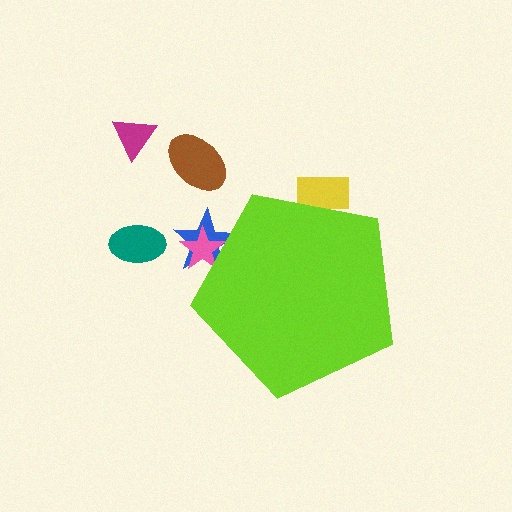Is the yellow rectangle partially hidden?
Yes, the yellow rectangle is partially hidden behind the lime pentagon.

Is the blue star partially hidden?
Yes, the blue star is partially hidden behind the lime pentagon.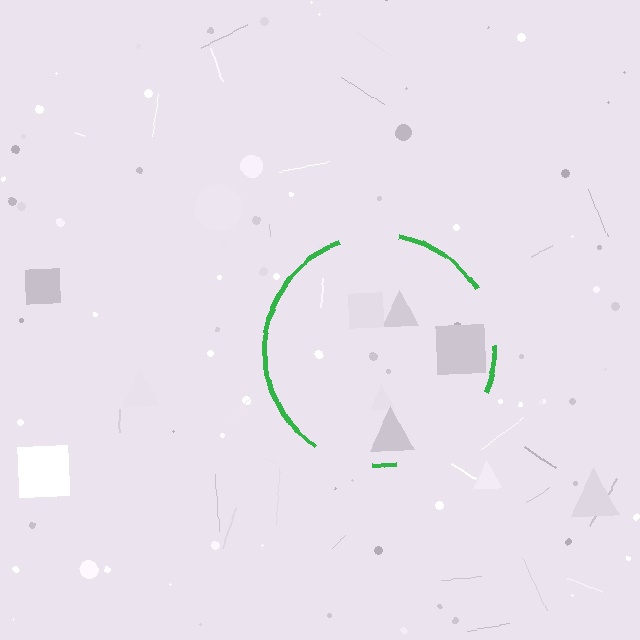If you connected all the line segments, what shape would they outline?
They would outline a circle.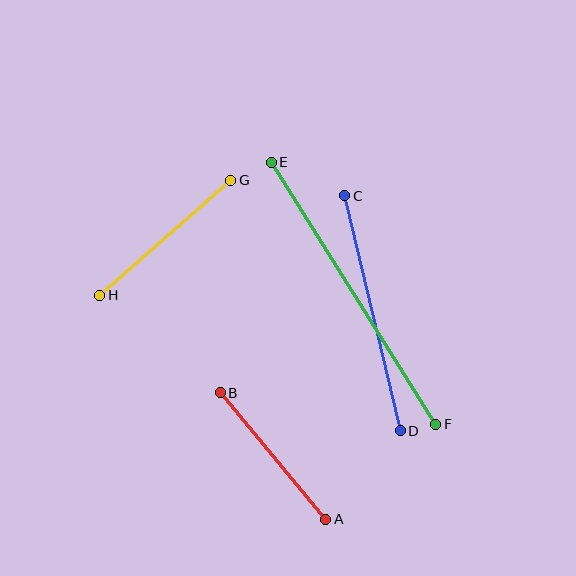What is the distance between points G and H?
The distance is approximately 174 pixels.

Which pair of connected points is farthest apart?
Points E and F are farthest apart.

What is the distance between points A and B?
The distance is approximately 165 pixels.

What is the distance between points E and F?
The distance is approximately 310 pixels.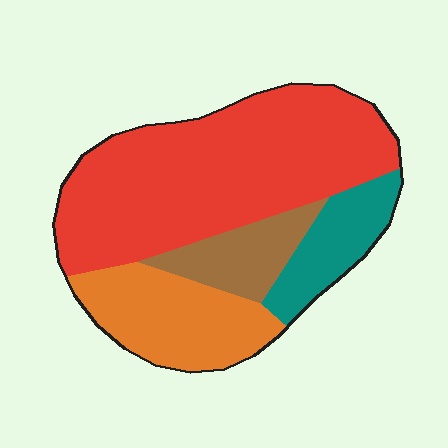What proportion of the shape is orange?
Orange takes up between a sixth and a third of the shape.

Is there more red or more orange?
Red.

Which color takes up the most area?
Red, at roughly 55%.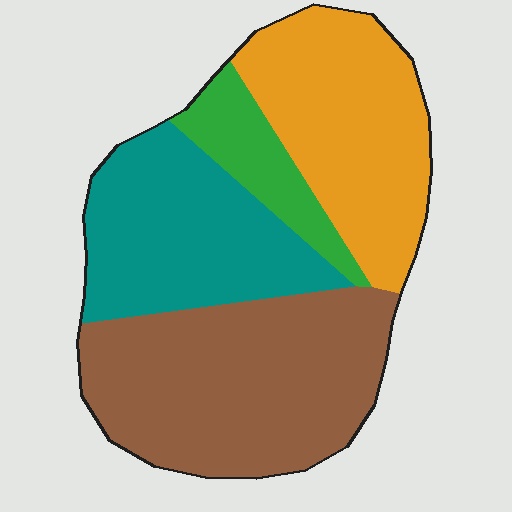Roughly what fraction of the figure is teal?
Teal covers about 25% of the figure.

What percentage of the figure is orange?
Orange covers roughly 25% of the figure.